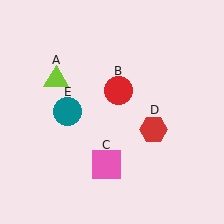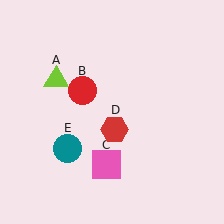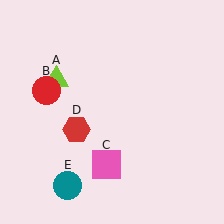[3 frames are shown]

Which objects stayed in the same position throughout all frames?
Lime triangle (object A) and pink square (object C) remained stationary.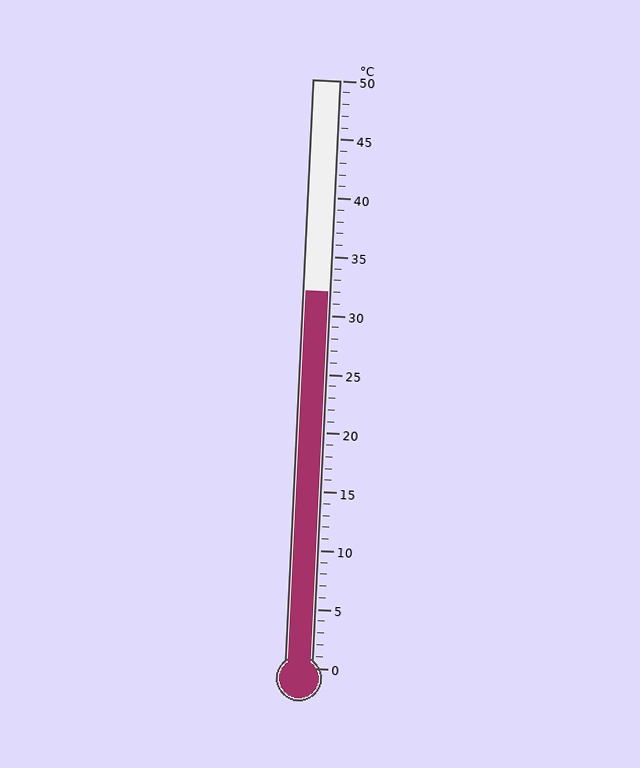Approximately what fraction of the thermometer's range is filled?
The thermometer is filled to approximately 65% of its range.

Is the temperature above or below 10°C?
The temperature is above 10°C.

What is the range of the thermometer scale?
The thermometer scale ranges from 0°C to 50°C.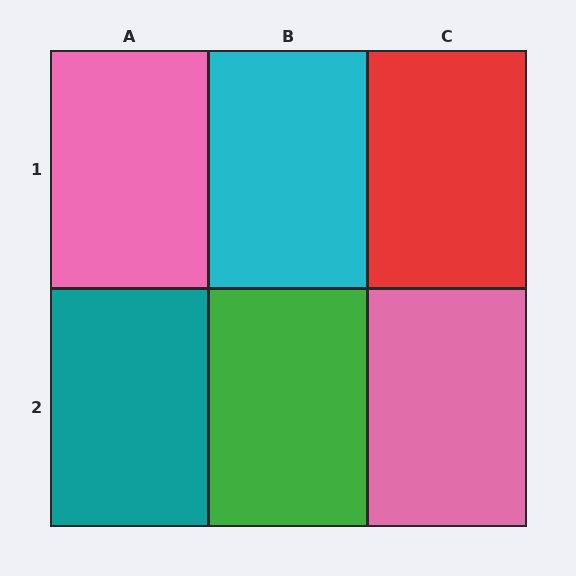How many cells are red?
1 cell is red.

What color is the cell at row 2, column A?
Teal.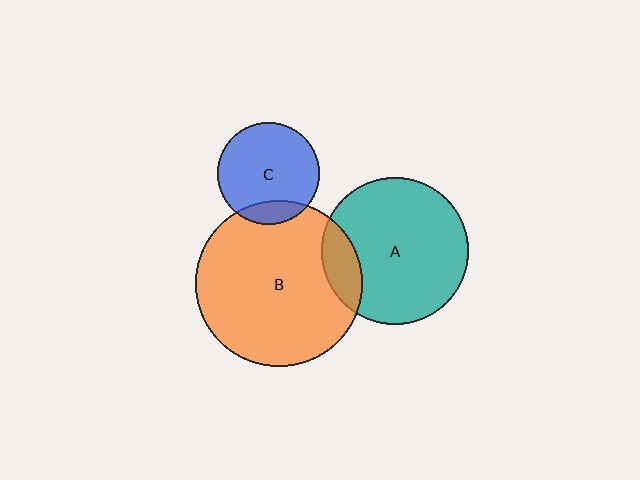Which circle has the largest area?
Circle B (orange).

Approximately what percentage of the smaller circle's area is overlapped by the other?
Approximately 15%.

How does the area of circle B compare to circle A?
Approximately 1.3 times.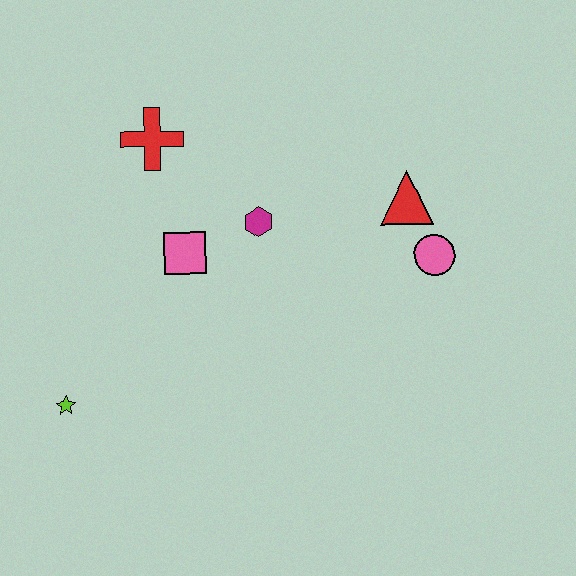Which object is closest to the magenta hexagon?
The pink square is closest to the magenta hexagon.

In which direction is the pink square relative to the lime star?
The pink square is above the lime star.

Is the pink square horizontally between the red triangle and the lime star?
Yes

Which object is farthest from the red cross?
The pink circle is farthest from the red cross.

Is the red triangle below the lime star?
No